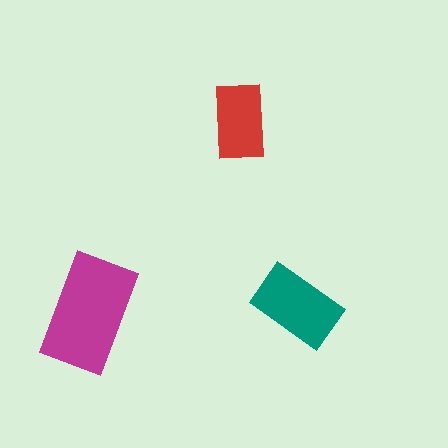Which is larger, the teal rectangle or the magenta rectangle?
The magenta one.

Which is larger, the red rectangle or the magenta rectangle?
The magenta one.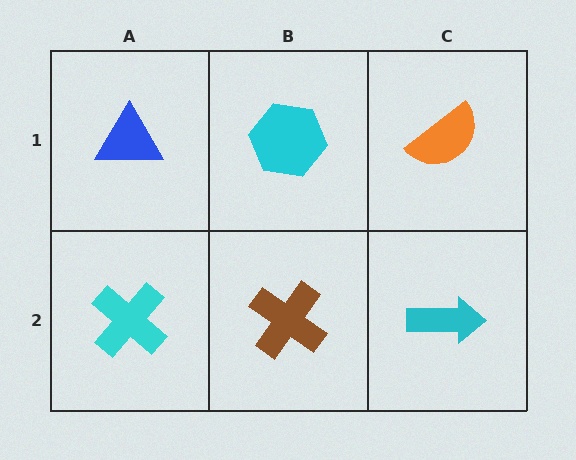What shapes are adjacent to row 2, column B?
A cyan hexagon (row 1, column B), a cyan cross (row 2, column A), a cyan arrow (row 2, column C).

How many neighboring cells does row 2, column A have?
2.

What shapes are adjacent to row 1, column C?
A cyan arrow (row 2, column C), a cyan hexagon (row 1, column B).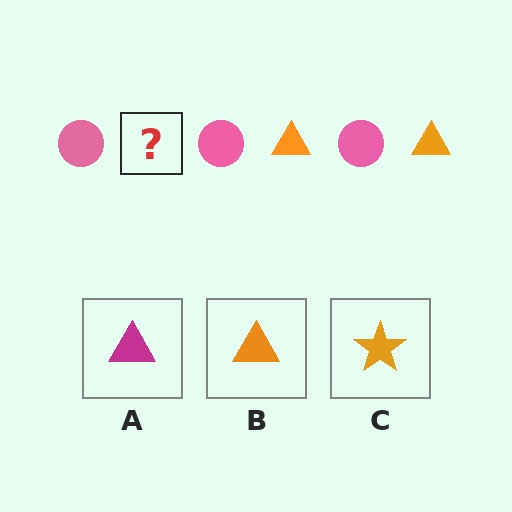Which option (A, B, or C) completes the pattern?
B.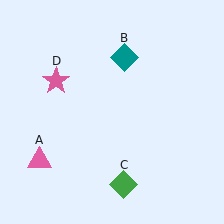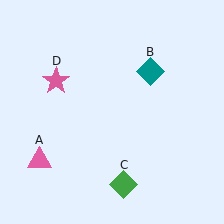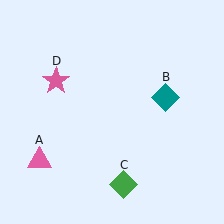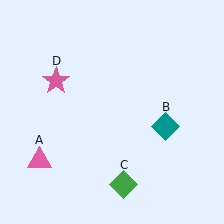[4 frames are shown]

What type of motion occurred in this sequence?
The teal diamond (object B) rotated clockwise around the center of the scene.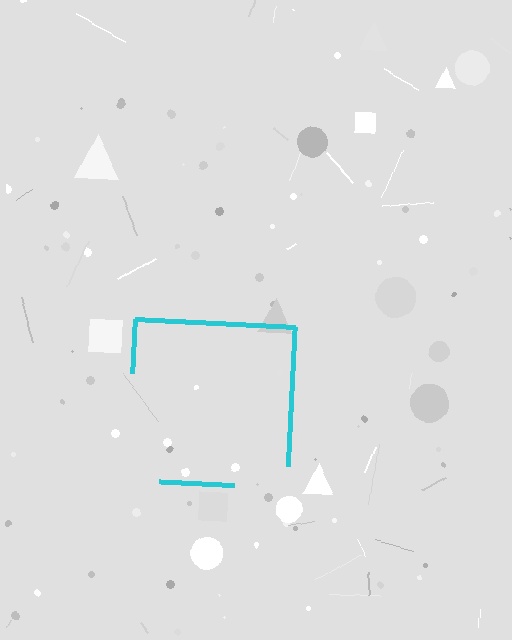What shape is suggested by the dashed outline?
The dashed outline suggests a square.